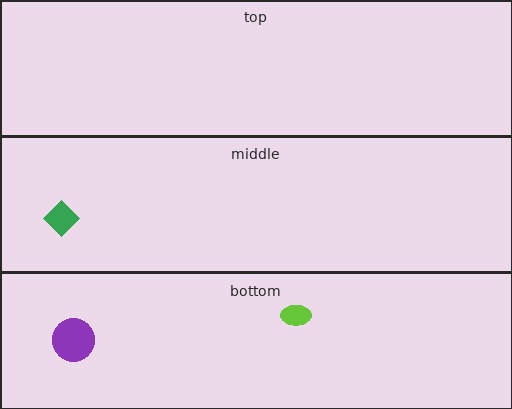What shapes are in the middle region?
The green diamond.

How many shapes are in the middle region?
1.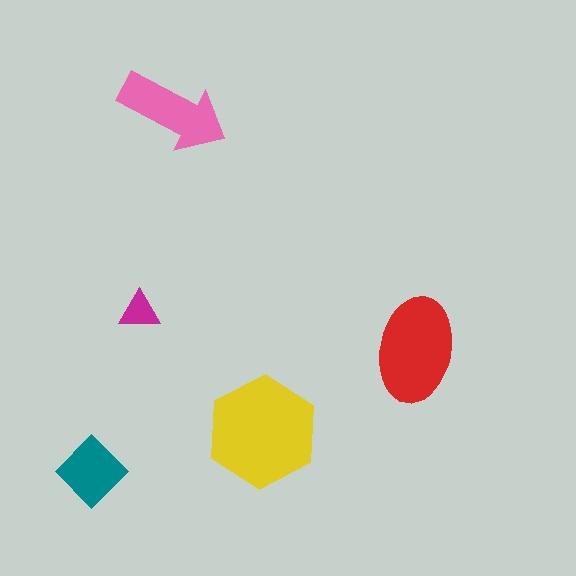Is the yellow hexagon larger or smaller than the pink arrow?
Larger.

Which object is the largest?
The yellow hexagon.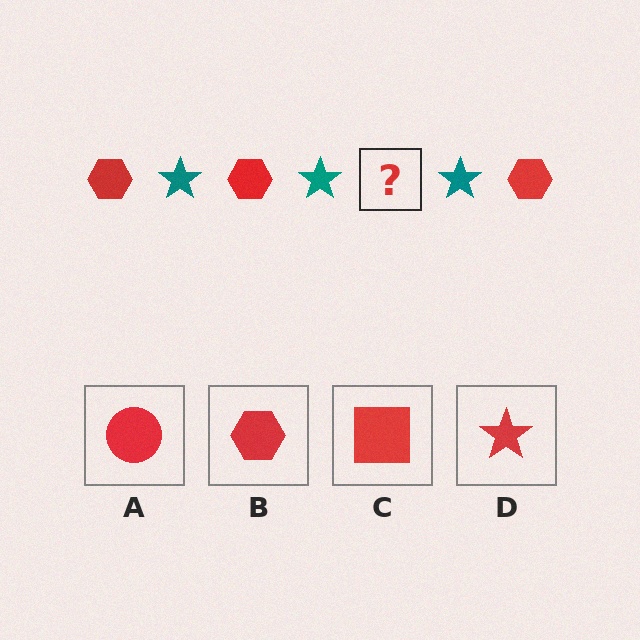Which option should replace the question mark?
Option B.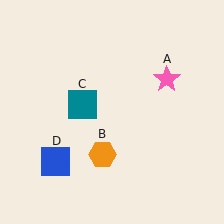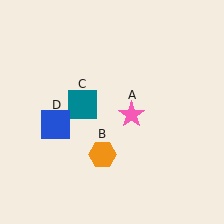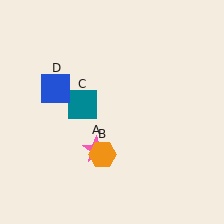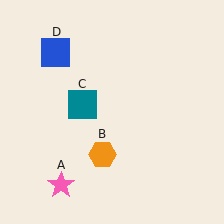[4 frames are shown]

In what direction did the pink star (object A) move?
The pink star (object A) moved down and to the left.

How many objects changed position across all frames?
2 objects changed position: pink star (object A), blue square (object D).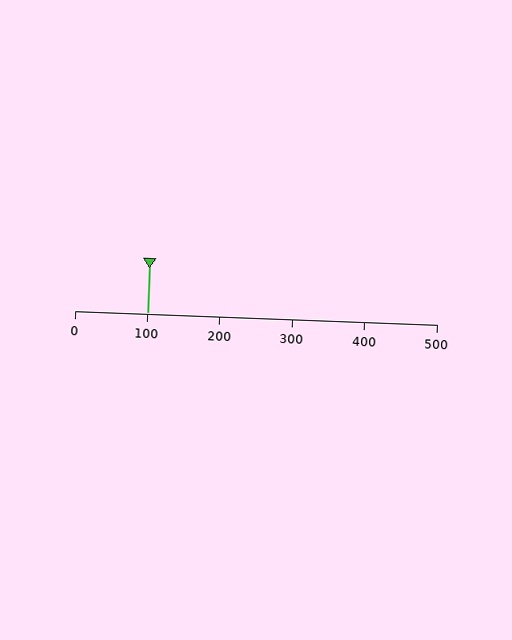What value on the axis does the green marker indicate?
The marker indicates approximately 100.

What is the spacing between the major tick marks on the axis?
The major ticks are spaced 100 apart.